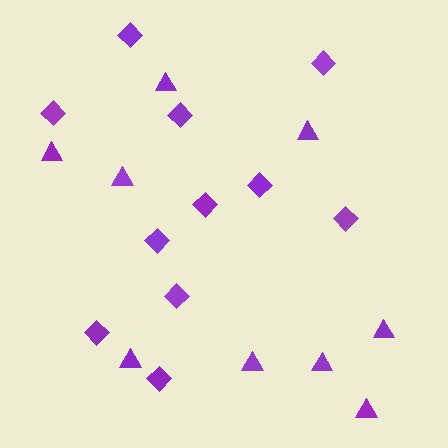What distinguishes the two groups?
There are 2 groups: one group of triangles (9) and one group of diamonds (11).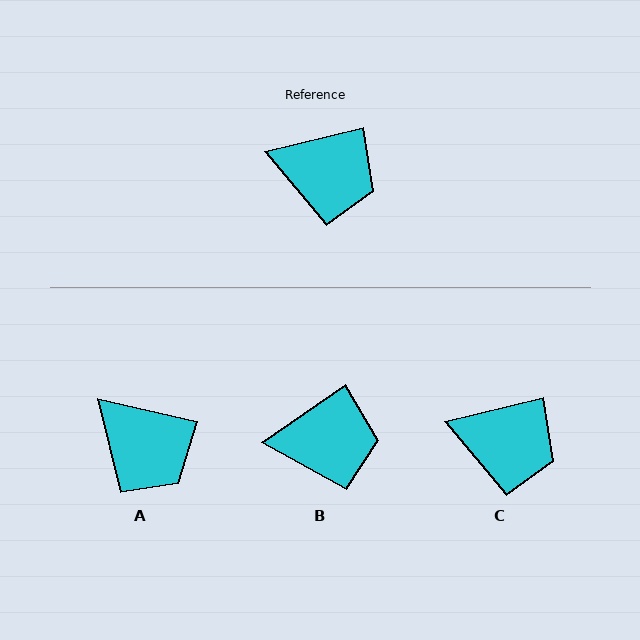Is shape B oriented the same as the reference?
No, it is off by about 21 degrees.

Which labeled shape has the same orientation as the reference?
C.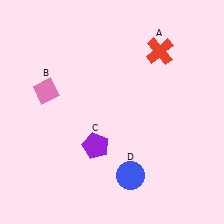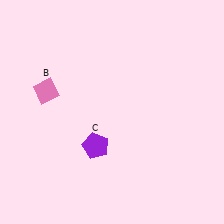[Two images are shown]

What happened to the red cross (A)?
The red cross (A) was removed in Image 2. It was in the top-right area of Image 1.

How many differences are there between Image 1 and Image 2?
There are 2 differences between the two images.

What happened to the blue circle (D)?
The blue circle (D) was removed in Image 2. It was in the bottom-right area of Image 1.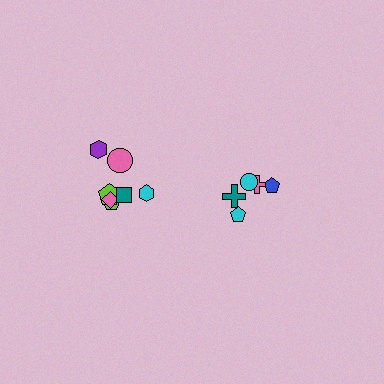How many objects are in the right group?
There are 5 objects.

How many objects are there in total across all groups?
There are 12 objects.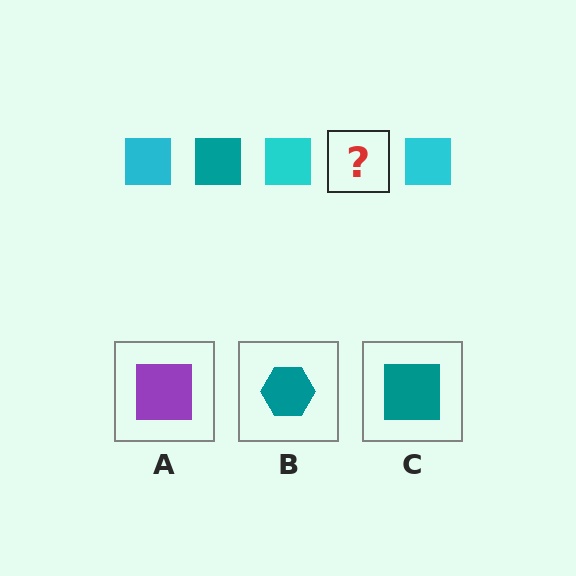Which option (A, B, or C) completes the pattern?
C.